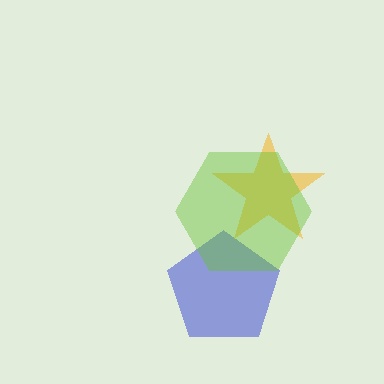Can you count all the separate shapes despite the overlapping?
Yes, there are 3 separate shapes.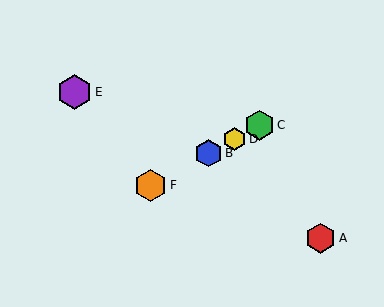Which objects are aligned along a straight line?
Objects B, C, D, F are aligned along a straight line.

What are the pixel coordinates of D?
Object D is at (234, 139).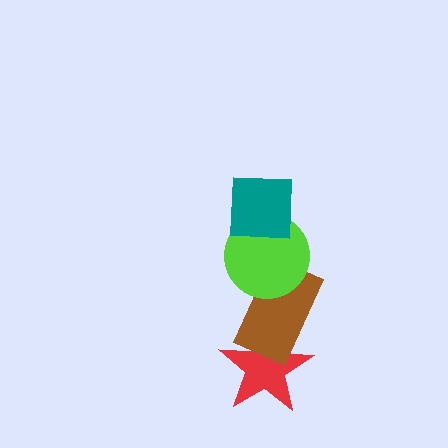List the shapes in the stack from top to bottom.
From top to bottom: the teal square, the lime circle, the brown rectangle, the red star.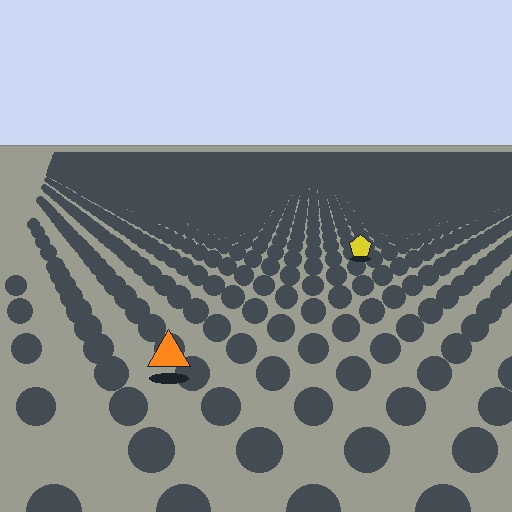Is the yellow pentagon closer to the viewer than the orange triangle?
No. The orange triangle is closer — you can tell from the texture gradient: the ground texture is coarser near it.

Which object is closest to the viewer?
The orange triangle is closest. The texture marks near it are larger and more spread out.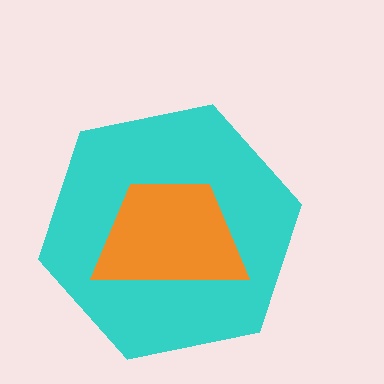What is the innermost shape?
The orange trapezoid.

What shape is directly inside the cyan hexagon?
The orange trapezoid.